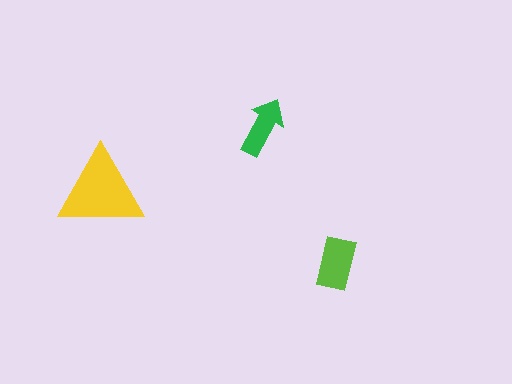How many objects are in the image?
There are 3 objects in the image.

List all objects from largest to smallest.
The yellow triangle, the lime rectangle, the green arrow.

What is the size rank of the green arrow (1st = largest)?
3rd.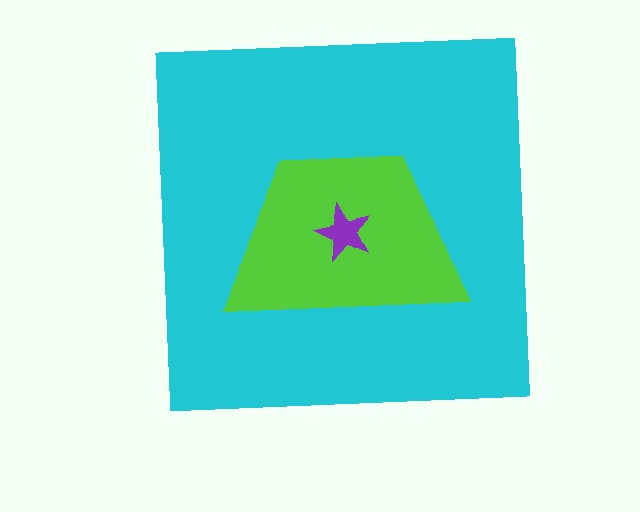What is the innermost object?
The purple star.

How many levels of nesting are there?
3.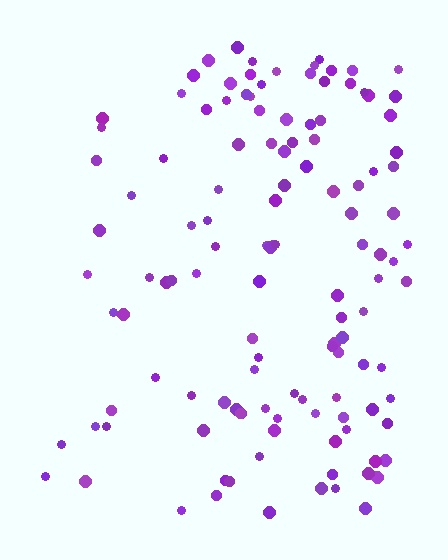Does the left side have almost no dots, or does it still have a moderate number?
Still a moderate number, just noticeably fewer than the right.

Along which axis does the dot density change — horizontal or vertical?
Horizontal.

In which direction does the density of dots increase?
From left to right, with the right side densest.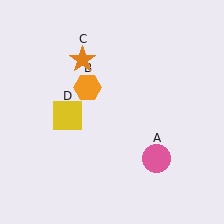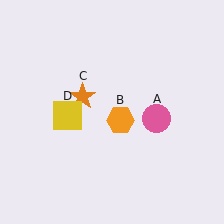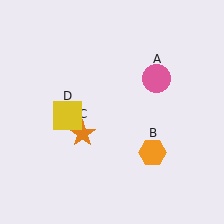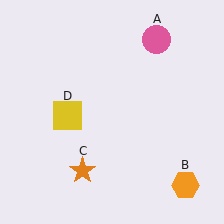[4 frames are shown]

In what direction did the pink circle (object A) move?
The pink circle (object A) moved up.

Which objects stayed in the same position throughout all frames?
Yellow square (object D) remained stationary.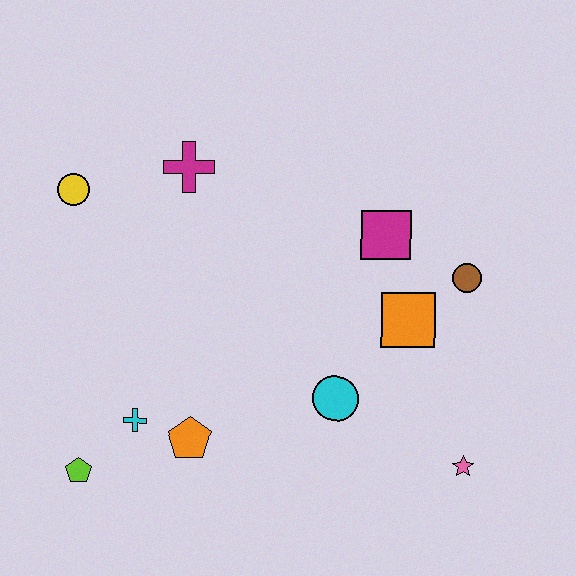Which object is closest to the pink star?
The cyan circle is closest to the pink star.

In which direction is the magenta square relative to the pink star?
The magenta square is above the pink star.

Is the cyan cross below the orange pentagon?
No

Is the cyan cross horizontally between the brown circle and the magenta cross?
No